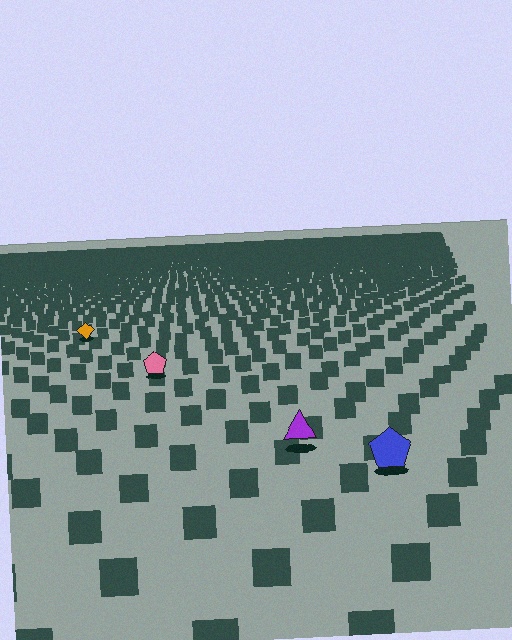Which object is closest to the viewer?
The blue pentagon is closest. The texture marks near it are larger and more spread out.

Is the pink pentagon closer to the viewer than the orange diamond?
Yes. The pink pentagon is closer — you can tell from the texture gradient: the ground texture is coarser near it.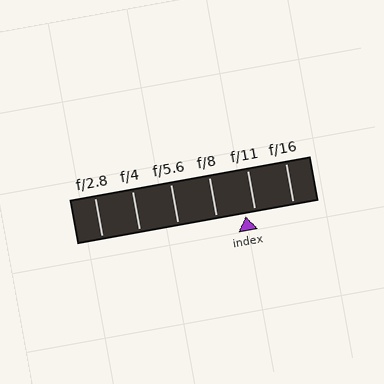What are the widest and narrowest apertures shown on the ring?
The widest aperture shown is f/2.8 and the narrowest is f/16.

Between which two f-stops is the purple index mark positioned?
The index mark is between f/8 and f/11.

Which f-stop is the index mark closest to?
The index mark is closest to f/11.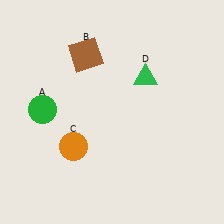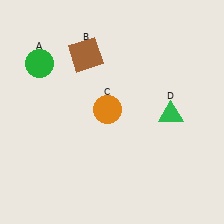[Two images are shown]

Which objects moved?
The objects that moved are: the green circle (A), the orange circle (C), the green triangle (D).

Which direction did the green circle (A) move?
The green circle (A) moved up.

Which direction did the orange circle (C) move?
The orange circle (C) moved up.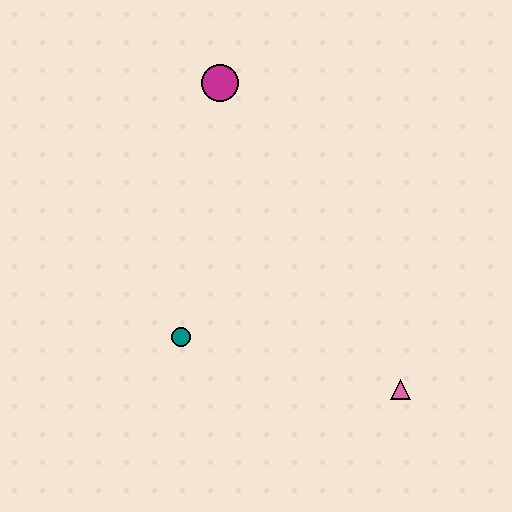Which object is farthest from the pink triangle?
The magenta circle is farthest from the pink triangle.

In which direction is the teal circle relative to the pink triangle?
The teal circle is to the left of the pink triangle.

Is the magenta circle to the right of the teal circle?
Yes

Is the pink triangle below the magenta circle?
Yes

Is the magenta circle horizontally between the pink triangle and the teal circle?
Yes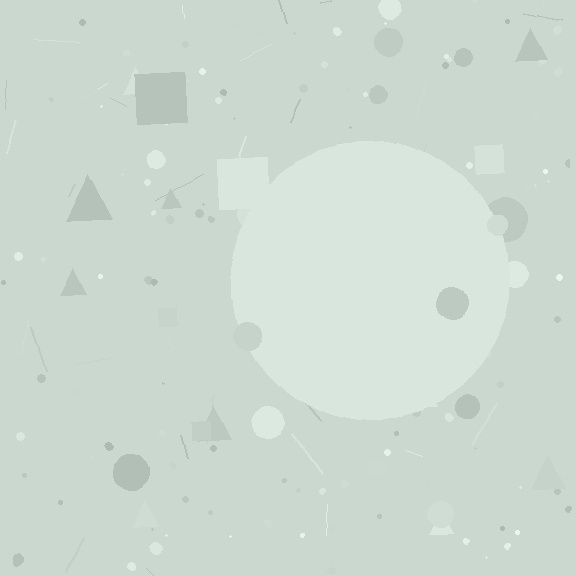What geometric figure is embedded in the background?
A circle is embedded in the background.